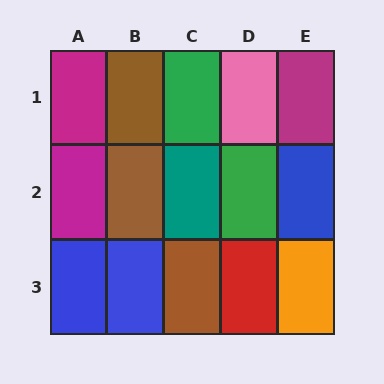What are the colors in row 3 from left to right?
Blue, blue, brown, red, orange.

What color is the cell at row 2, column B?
Brown.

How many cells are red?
1 cell is red.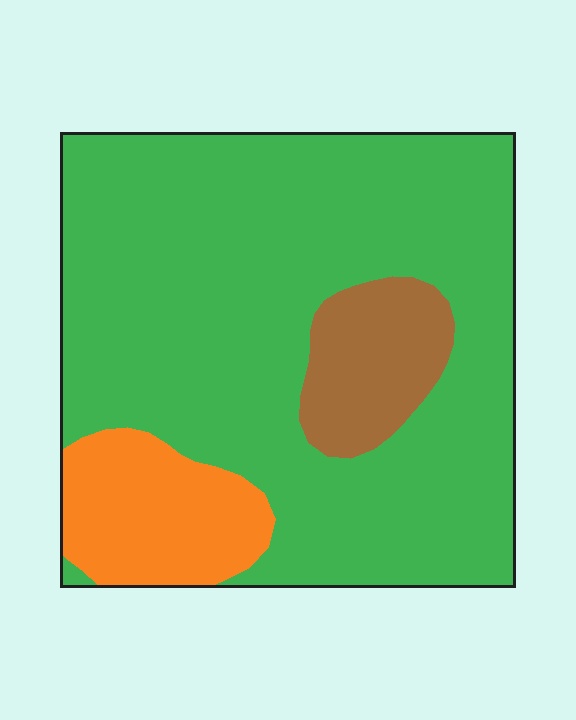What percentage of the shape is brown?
Brown takes up about one tenth (1/10) of the shape.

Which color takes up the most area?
Green, at roughly 75%.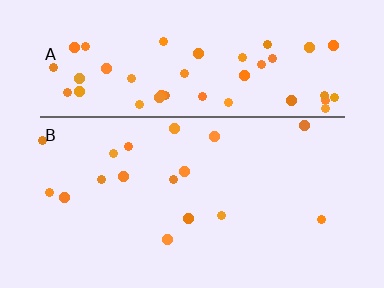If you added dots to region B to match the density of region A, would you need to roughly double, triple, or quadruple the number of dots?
Approximately triple.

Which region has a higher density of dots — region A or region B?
A (the top).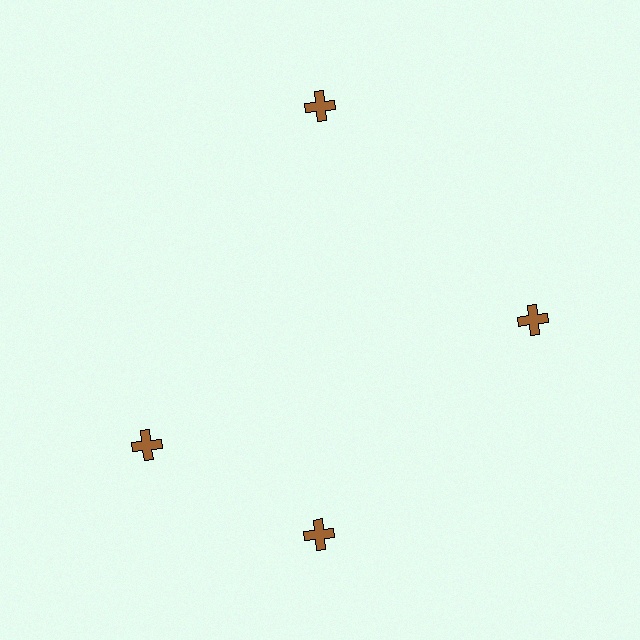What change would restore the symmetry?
The symmetry would be restored by rotating it back into even spacing with its neighbors so that all 4 crosses sit at equal angles and equal distance from the center.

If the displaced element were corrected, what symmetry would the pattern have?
It would have 4-fold rotational symmetry — the pattern would map onto itself every 90 degrees.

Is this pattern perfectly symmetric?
No. The 4 brown crosses are arranged in a ring, but one element near the 9 o'clock position is rotated out of alignment along the ring, breaking the 4-fold rotational symmetry.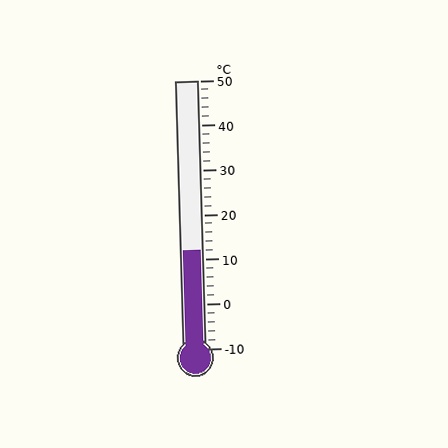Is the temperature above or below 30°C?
The temperature is below 30°C.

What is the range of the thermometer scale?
The thermometer scale ranges from -10°C to 50°C.